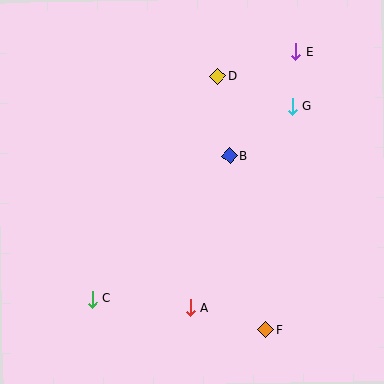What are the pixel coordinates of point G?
Point G is at (292, 106).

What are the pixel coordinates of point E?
Point E is at (295, 52).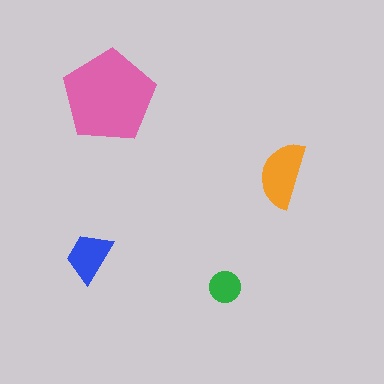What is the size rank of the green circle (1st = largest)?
4th.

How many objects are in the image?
There are 4 objects in the image.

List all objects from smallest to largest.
The green circle, the blue trapezoid, the orange semicircle, the pink pentagon.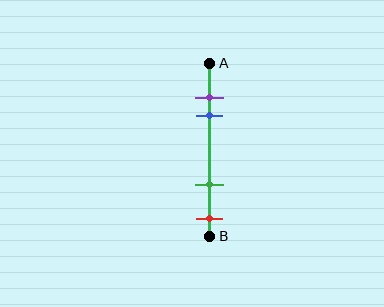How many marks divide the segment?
There are 4 marks dividing the segment.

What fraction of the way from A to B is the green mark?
The green mark is approximately 70% (0.7) of the way from A to B.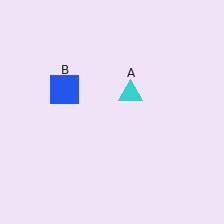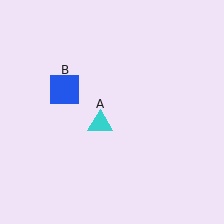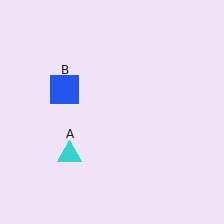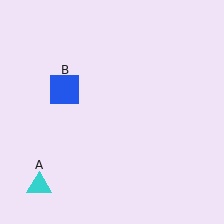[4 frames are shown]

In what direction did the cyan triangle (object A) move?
The cyan triangle (object A) moved down and to the left.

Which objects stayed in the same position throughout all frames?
Blue square (object B) remained stationary.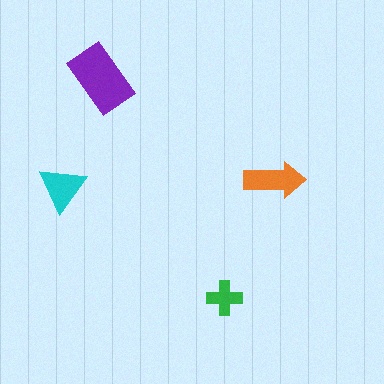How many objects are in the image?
There are 4 objects in the image.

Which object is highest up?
The purple rectangle is topmost.